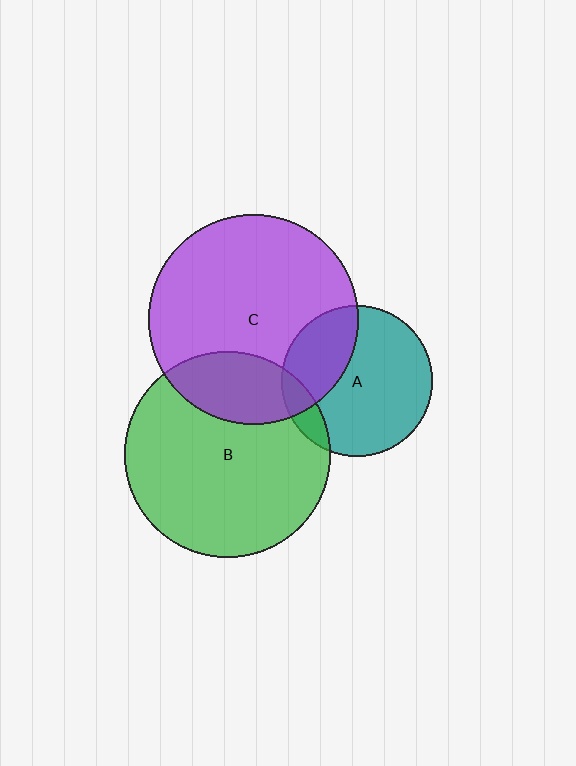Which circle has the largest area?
Circle C (purple).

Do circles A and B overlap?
Yes.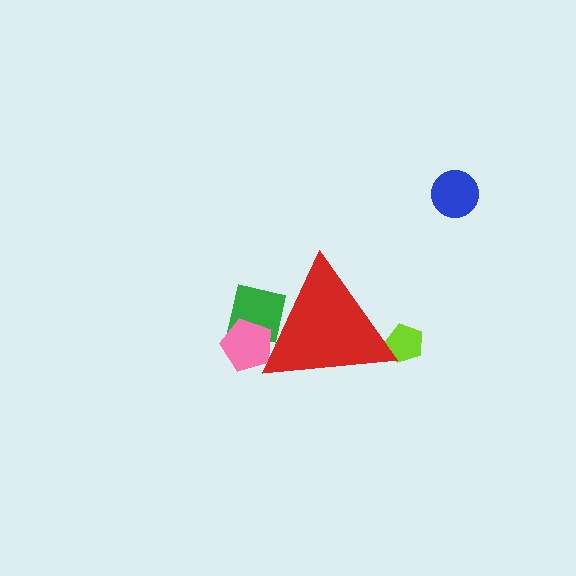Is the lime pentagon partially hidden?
Yes, the lime pentagon is partially hidden behind the red triangle.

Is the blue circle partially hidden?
No, the blue circle is fully visible.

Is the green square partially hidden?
Yes, the green square is partially hidden behind the red triangle.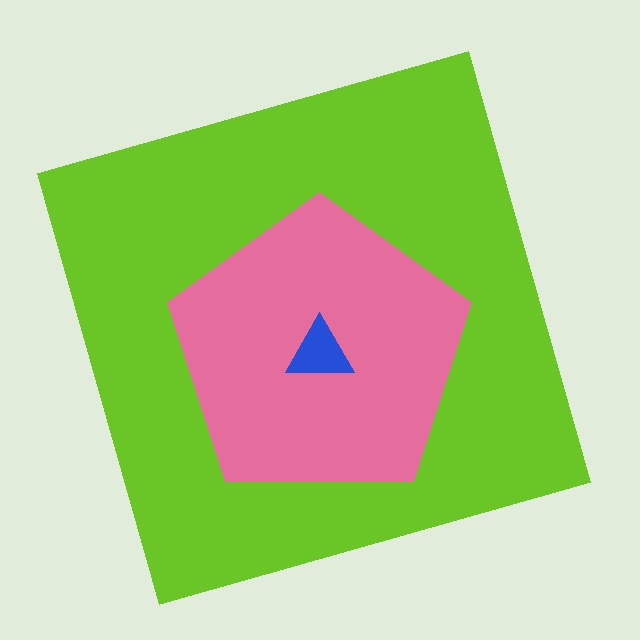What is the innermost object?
The blue triangle.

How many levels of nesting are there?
3.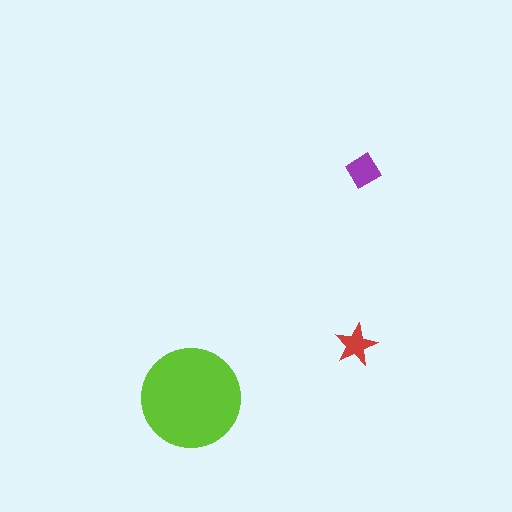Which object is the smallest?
The red star.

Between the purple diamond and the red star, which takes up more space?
The purple diamond.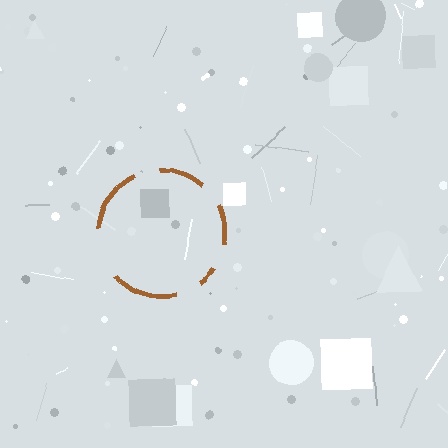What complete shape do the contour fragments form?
The contour fragments form a circle.